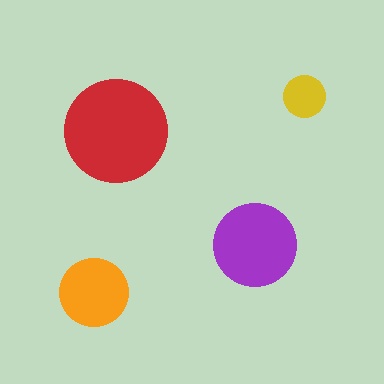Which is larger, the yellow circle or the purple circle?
The purple one.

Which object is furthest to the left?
The orange circle is leftmost.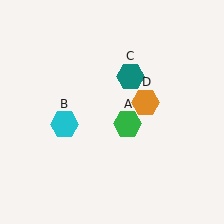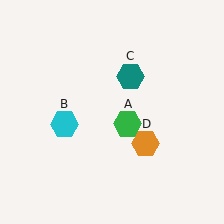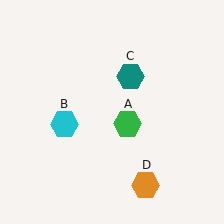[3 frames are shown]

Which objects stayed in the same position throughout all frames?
Green hexagon (object A) and cyan hexagon (object B) and teal hexagon (object C) remained stationary.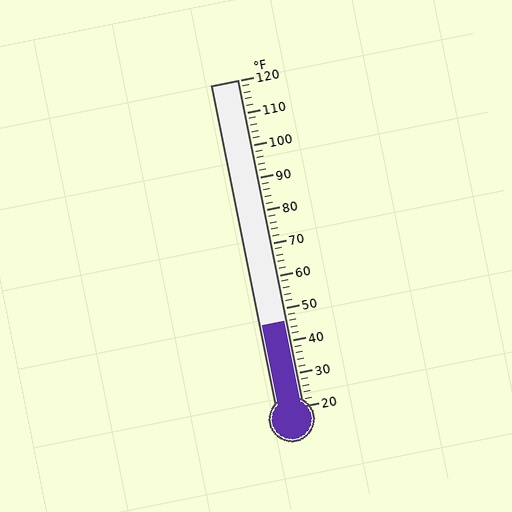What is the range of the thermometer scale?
The thermometer scale ranges from 20°F to 120°F.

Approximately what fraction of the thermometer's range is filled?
The thermometer is filled to approximately 25% of its range.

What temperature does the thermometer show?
The thermometer shows approximately 46°F.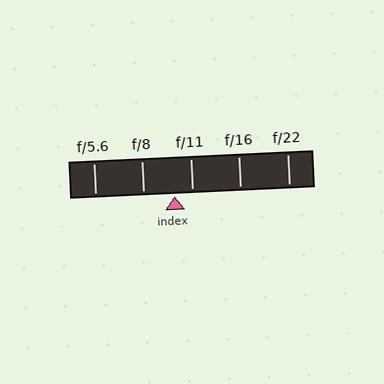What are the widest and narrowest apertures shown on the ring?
The widest aperture shown is f/5.6 and the narrowest is f/22.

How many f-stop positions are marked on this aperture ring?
There are 5 f-stop positions marked.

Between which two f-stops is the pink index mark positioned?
The index mark is between f/8 and f/11.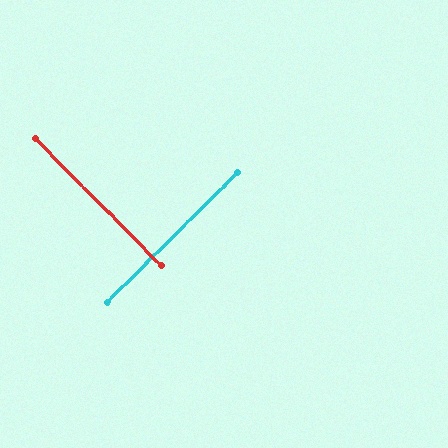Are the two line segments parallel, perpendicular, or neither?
Perpendicular — they meet at approximately 90°.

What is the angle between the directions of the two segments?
Approximately 90 degrees.